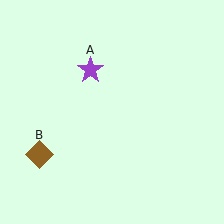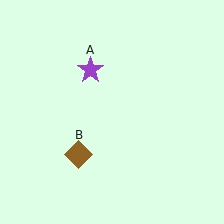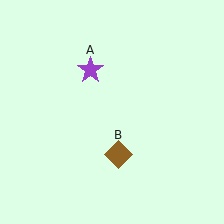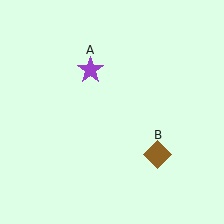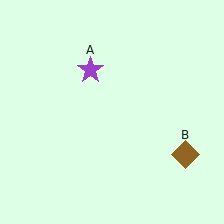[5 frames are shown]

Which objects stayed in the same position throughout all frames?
Purple star (object A) remained stationary.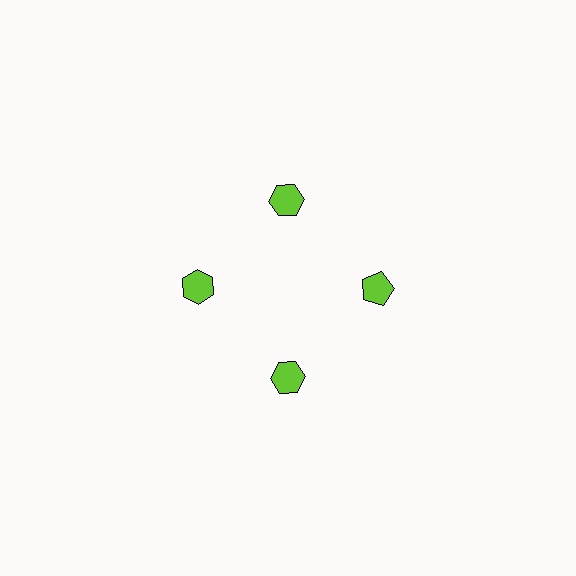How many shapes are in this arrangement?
There are 4 shapes arranged in a ring pattern.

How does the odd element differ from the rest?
It has a different shape: pentagon instead of hexagon.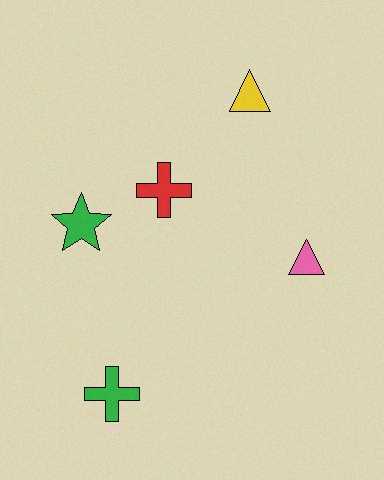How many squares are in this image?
There are no squares.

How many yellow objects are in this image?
There is 1 yellow object.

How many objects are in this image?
There are 5 objects.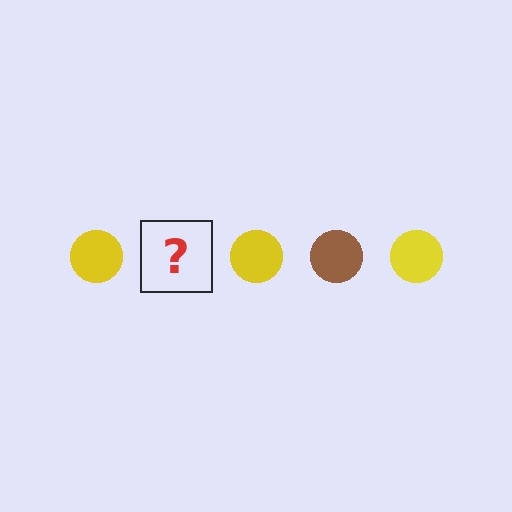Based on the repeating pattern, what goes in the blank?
The blank should be a brown circle.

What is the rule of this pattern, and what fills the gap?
The rule is that the pattern cycles through yellow, brown circles. The gap should be filled with a brown circle.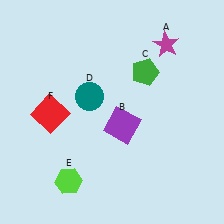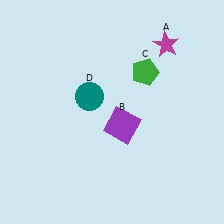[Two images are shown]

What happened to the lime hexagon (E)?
The lime hexagon (E) was removed in Image 2. It was in the bottom-left area of Image 1.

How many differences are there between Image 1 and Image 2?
There are 2 differences between the two images.